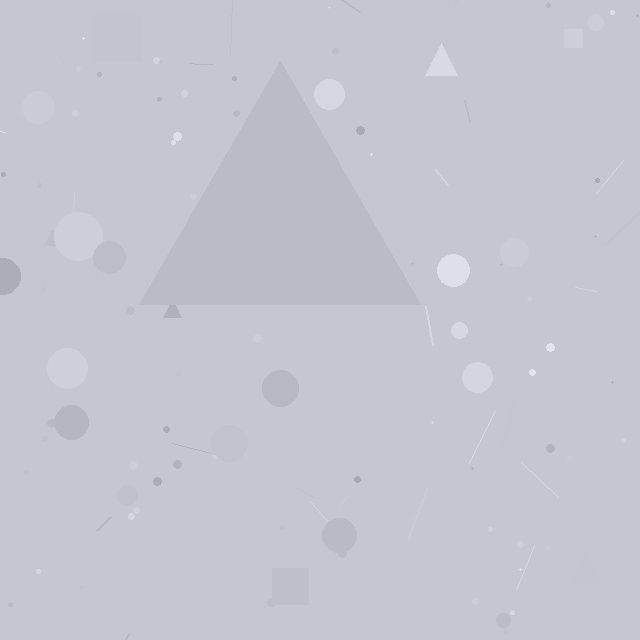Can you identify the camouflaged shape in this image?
The camouflaged shape is a triangle.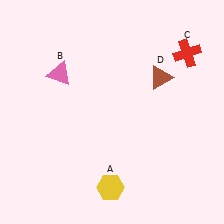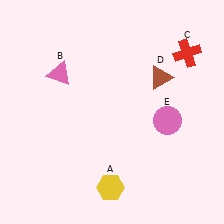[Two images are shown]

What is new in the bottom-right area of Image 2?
A pink circle (E) was added in the bottom-right area of Image 2.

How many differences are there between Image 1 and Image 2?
There is 1 difference between the two images.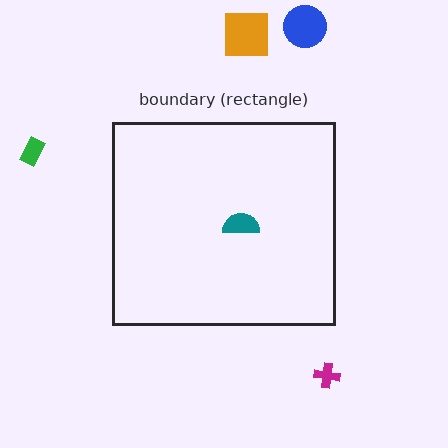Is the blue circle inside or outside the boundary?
Outside.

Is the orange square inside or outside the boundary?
Outside.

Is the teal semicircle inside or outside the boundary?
Inside.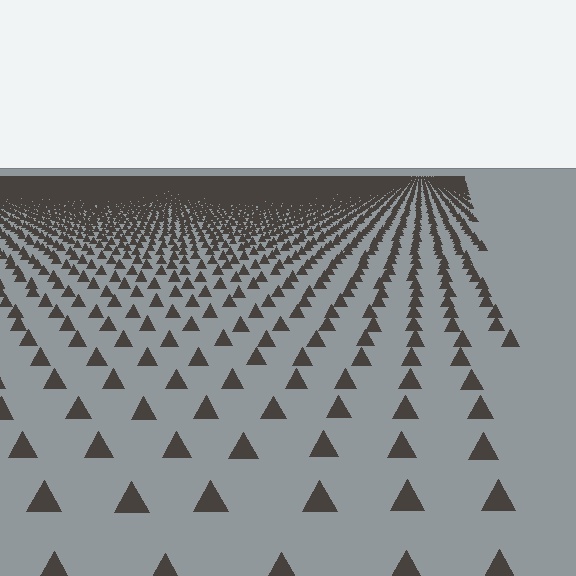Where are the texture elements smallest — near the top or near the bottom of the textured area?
Near the top.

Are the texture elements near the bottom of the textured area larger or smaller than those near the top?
Larger. Near the bottom, elements are closer to the viewer and appear at a bigger on-screen size.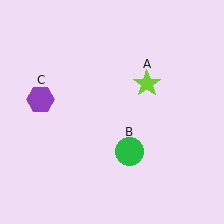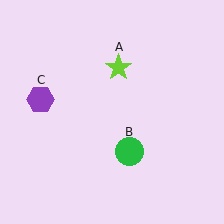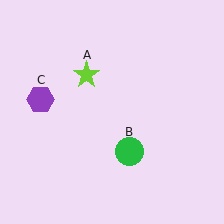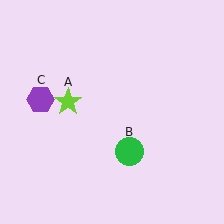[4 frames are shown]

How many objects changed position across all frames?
1 object changed position: lime star (object A).